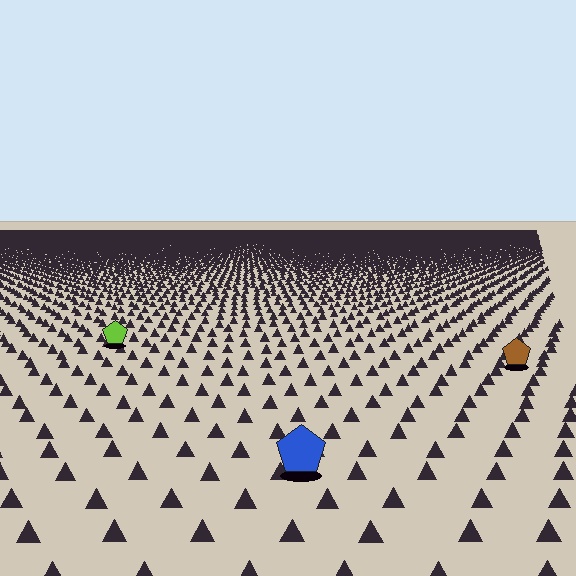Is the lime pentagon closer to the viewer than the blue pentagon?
No. The blue pentagon is closer — you can tell from the texture gradient: the ground texture is coarser near it.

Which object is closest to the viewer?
The blue pentagon is closest. The texture marks near it are larger and more spread out.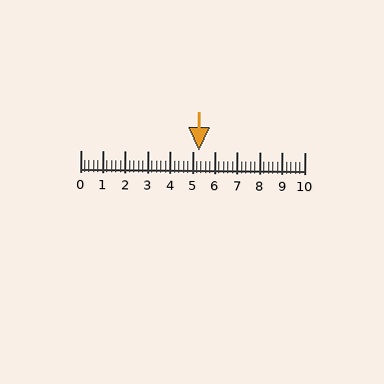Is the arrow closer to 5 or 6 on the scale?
The arrow is closer to 5.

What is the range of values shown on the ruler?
The ruler shows values from 0 to 10.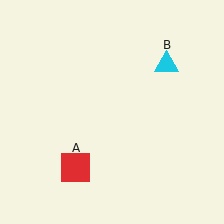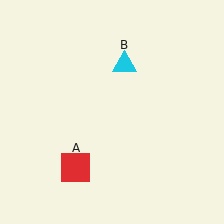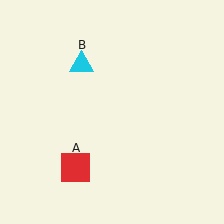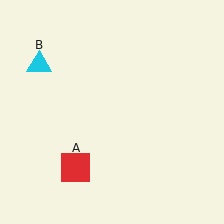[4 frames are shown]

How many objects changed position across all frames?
1 object changed position: cyan triangle (object B).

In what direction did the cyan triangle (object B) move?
The cyan triangle (object B) moved left.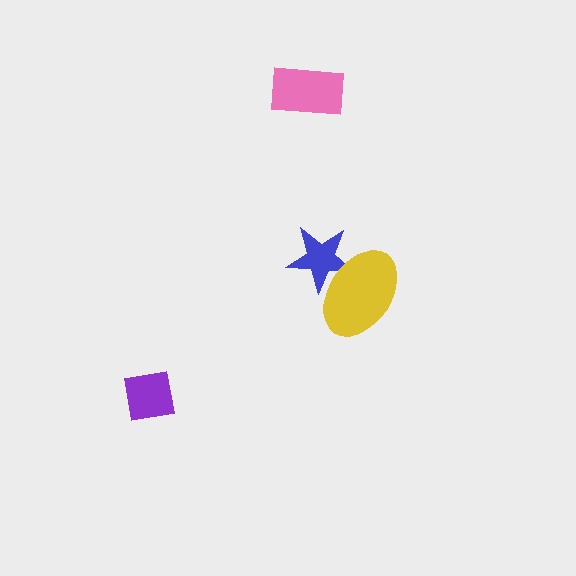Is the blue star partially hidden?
Yes, it is partially covered by another shape.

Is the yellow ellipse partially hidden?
No, no other shape covers it.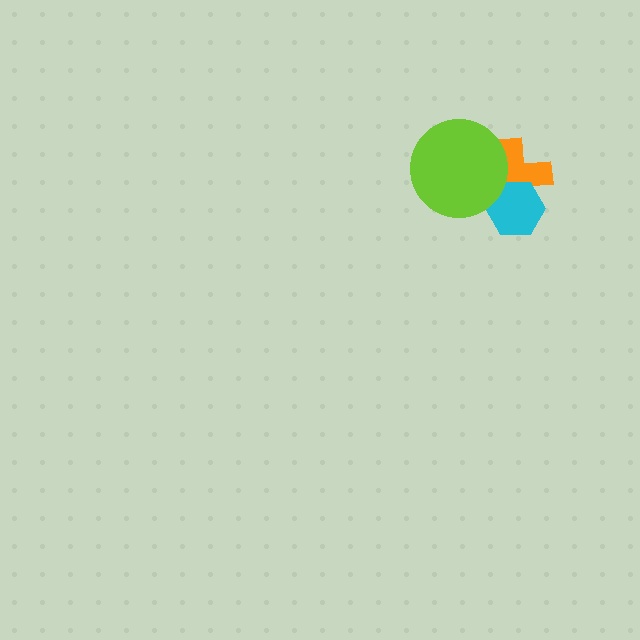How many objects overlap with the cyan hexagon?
2 objects overlap with the cyan hexagon.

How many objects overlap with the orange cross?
2 objects overlap with the orange cross.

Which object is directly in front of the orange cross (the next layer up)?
The cyan hexagon is directly in front of the orange cross.